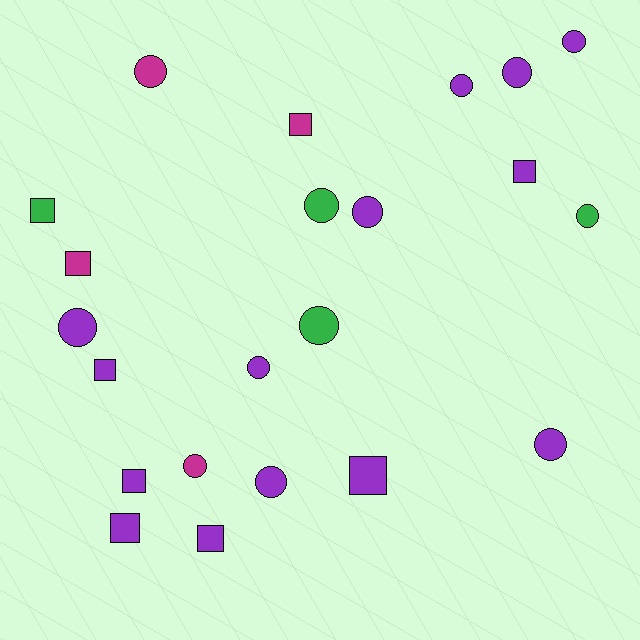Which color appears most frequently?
Purple, with 14 objects.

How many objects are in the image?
There are 22 objects.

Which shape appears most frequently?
Circle, with 13 objects.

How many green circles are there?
There are 3 green circles.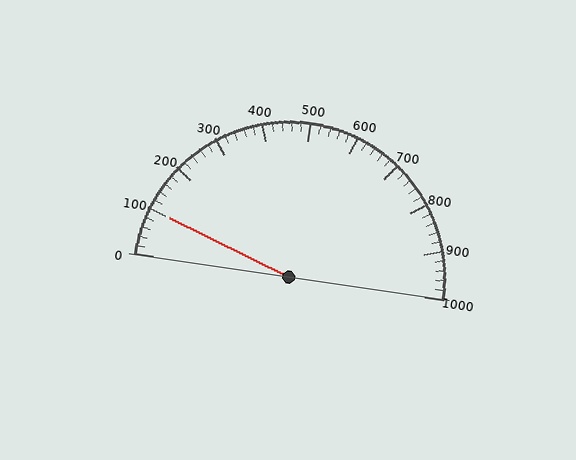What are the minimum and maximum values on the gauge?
The gauge ranges from 0 to 1000.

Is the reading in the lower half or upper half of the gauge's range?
The reading is in the lower half of the range (0 to 1000).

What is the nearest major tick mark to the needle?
The nearest major tick mark is 100.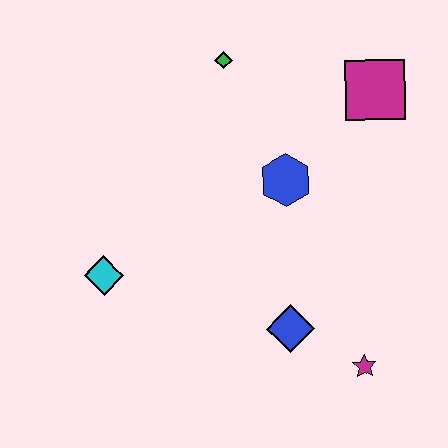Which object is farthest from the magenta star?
The green diamond is farthest from the magenta star.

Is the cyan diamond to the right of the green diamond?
No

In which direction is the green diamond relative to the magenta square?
The green diamond is to the left of the magenta square.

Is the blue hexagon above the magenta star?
Yes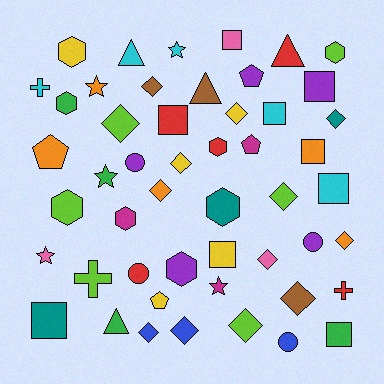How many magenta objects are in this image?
There are 3 magenta objects.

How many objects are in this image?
There are 50 objects.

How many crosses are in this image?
There are 3 crosses.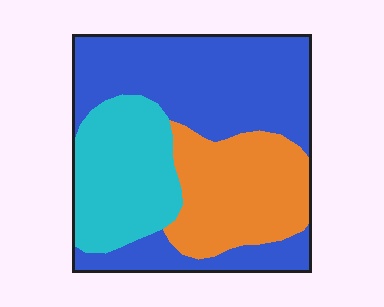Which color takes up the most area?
Blue, at roughly 50%.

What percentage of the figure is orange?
Orange covers around 25% of the figure.